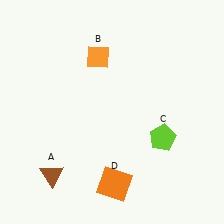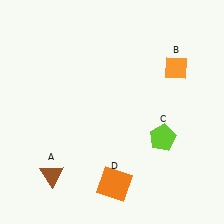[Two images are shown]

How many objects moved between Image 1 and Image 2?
1 object moved between the two images.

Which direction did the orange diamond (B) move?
The orange diamond (B) moved right.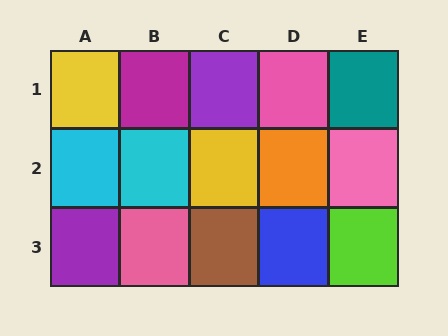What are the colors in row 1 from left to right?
Yellow, magenta, purple, pink, teal.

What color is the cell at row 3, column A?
Purple.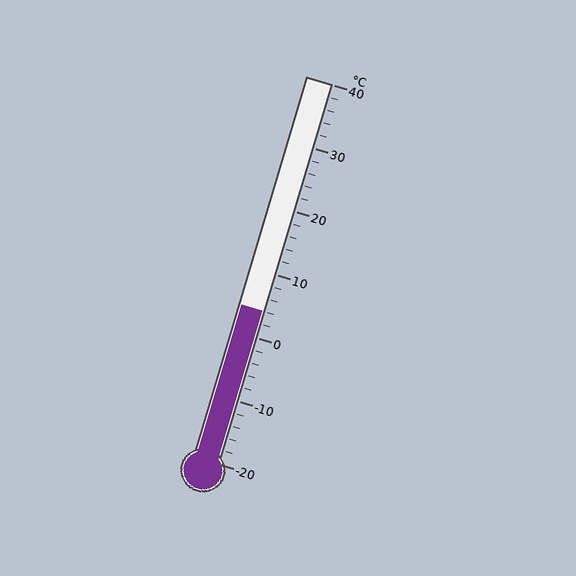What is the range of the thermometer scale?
The thermometer scale ranges from -20°C to 40°C.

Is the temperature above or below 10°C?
The temperature is below 10°C.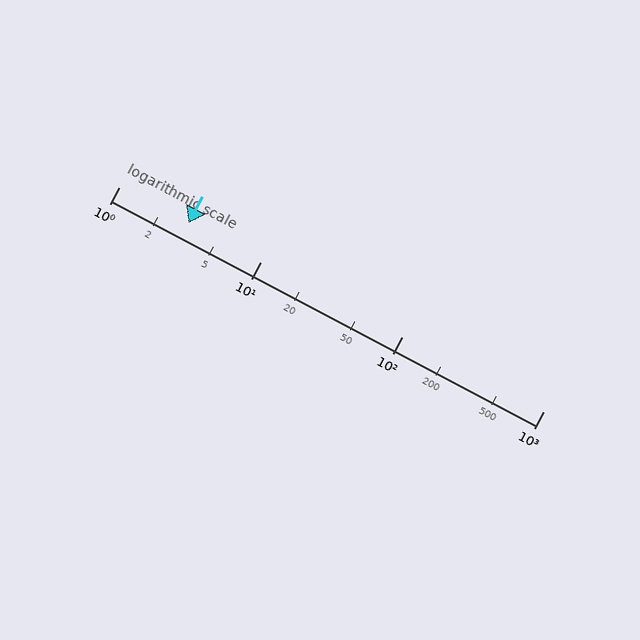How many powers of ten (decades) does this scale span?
The scale spans 3 decades, from 1 to 1000.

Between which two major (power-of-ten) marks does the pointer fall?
The pointer is between 1 and 10.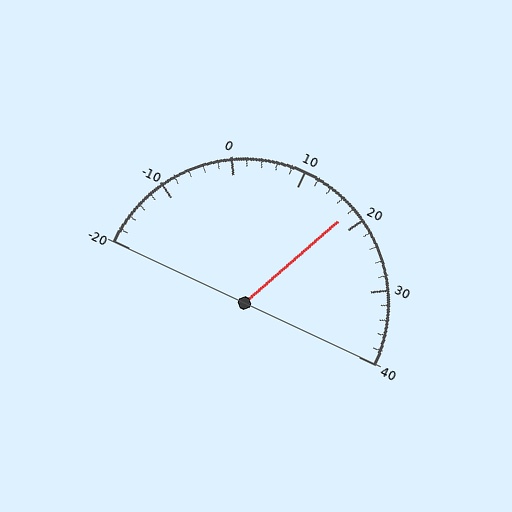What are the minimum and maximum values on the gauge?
The gauge ranges from -20 to 40.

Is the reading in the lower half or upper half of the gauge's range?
The reading is in the upper half of the range (-20 to 40).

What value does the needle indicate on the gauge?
The needle indicates approximately 18.